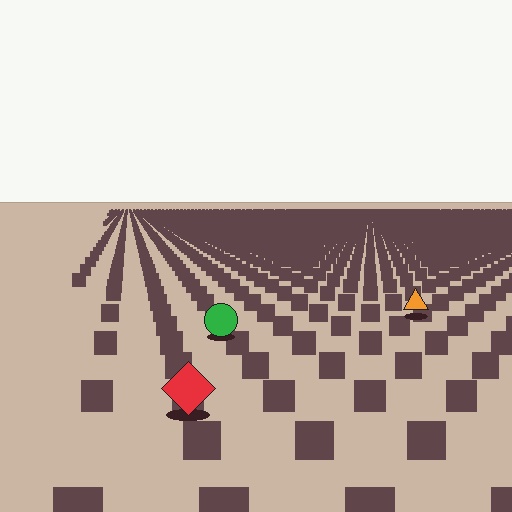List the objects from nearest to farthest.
From nearest to farthest: the red diamond, the green circle, the orange triangle.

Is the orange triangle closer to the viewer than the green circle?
No. The green circle is closer — you can tell from the texture gradient: the ground texture is coarser near it.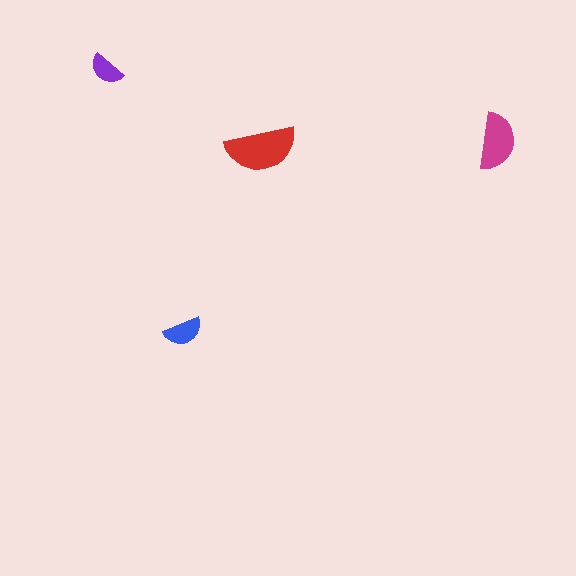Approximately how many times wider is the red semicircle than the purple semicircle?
About 2 times wider.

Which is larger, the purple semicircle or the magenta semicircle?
The magenta one.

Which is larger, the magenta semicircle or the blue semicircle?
The magenta one.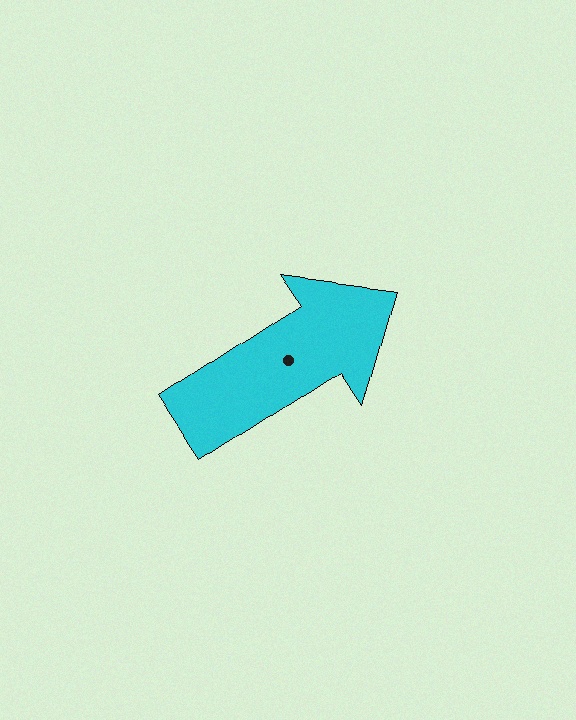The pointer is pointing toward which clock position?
Roughly 2 o'clock.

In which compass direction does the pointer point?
Northeast.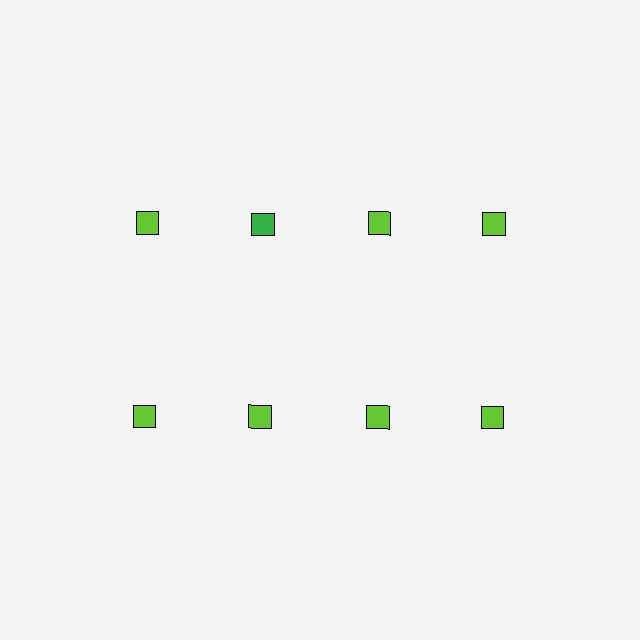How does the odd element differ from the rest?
It has a different color: green instead of lime.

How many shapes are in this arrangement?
There are 8 shapes arranged in a grid pattern.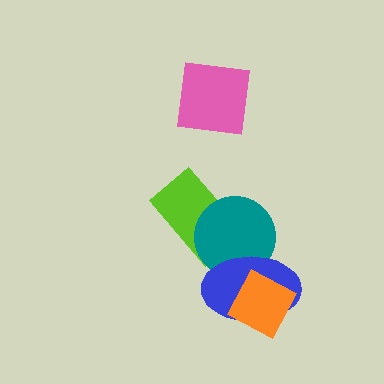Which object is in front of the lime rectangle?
The teal circle is in front of the lime rectangle.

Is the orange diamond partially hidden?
No, no other shape covers it.